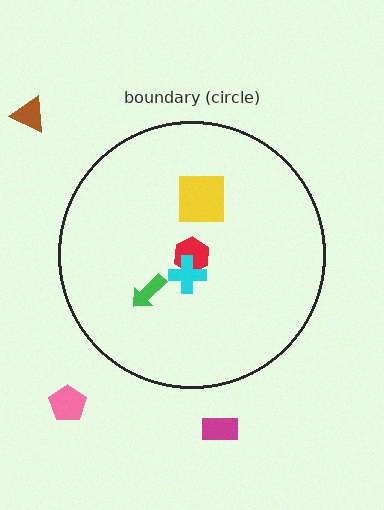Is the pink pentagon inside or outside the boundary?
Outside.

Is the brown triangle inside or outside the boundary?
Outside.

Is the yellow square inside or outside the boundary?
Inside.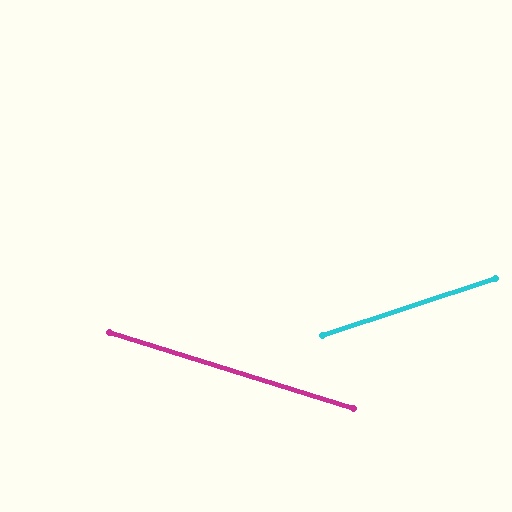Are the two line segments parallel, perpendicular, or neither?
Neither parallel nor perpendicular — they differ by about 35°.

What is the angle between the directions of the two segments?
Approximately 35 degrees.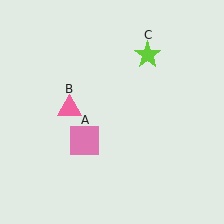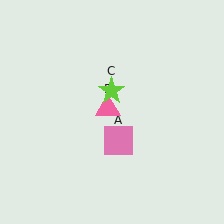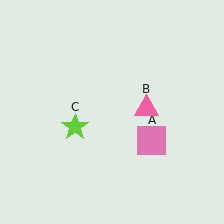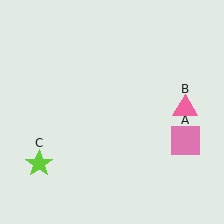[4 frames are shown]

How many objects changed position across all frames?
3 objects changed position: pink square (object A), pink triangle (object B), lime star (object C).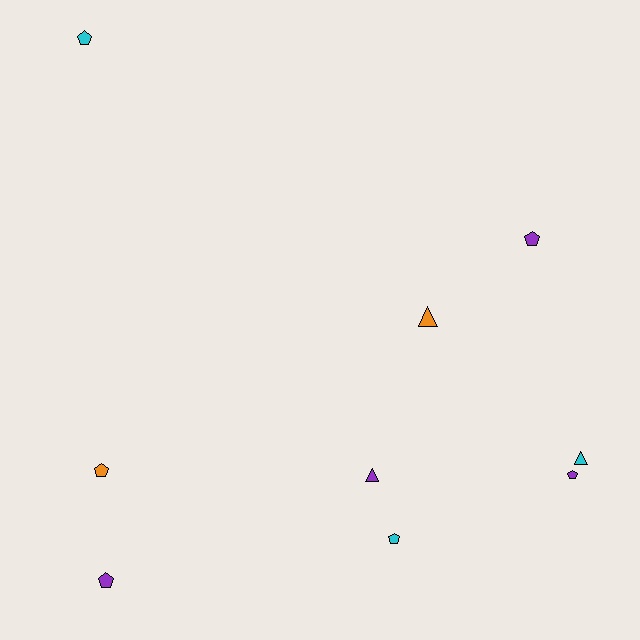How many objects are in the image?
There are 9 objects.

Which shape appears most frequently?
Pentagon, with 6 objects.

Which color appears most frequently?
Purple, with 4 objects.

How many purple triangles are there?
There is 1 purple triangle.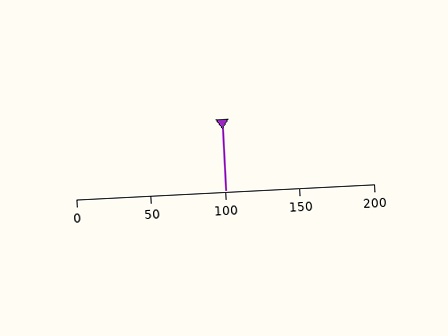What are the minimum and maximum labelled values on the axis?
The axis runs from 0 to 200.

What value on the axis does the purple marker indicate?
The marker indicates approximately 100.